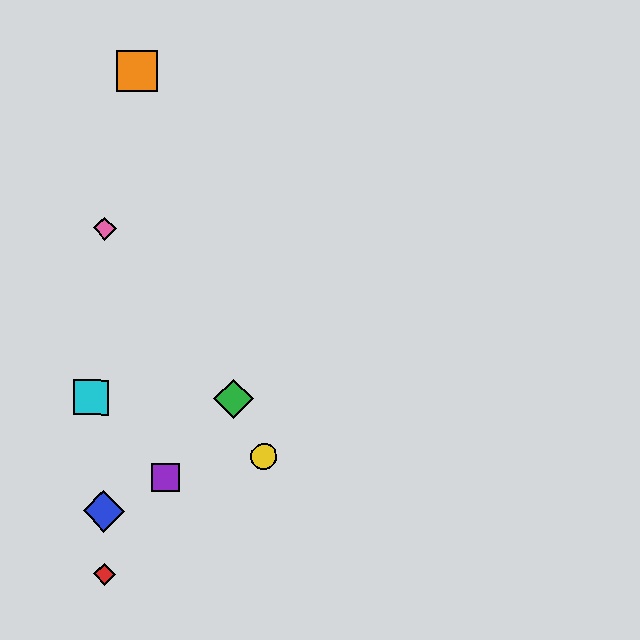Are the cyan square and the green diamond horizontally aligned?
Yes, both are at y≈397.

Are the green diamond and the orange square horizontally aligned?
No, the green diamond is at y≈399 and the orange square is at y≈71.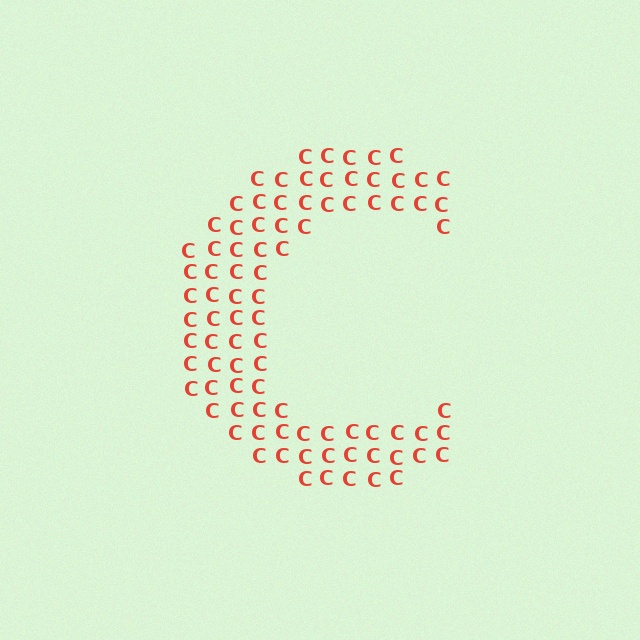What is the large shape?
The large shape is the letter C.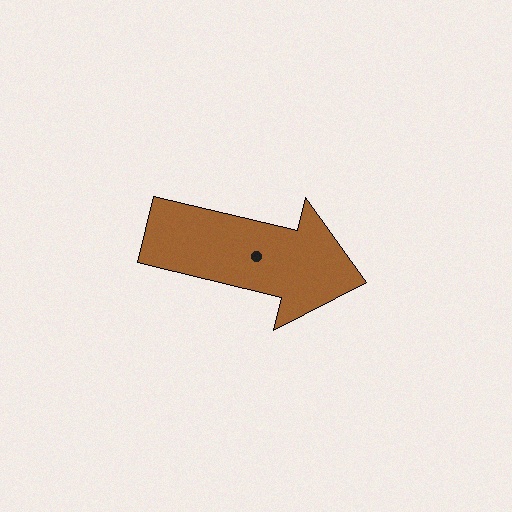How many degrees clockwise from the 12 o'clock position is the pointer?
Approximately 103 degrees.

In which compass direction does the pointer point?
East.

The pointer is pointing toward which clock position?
Roughly 3 o'clock.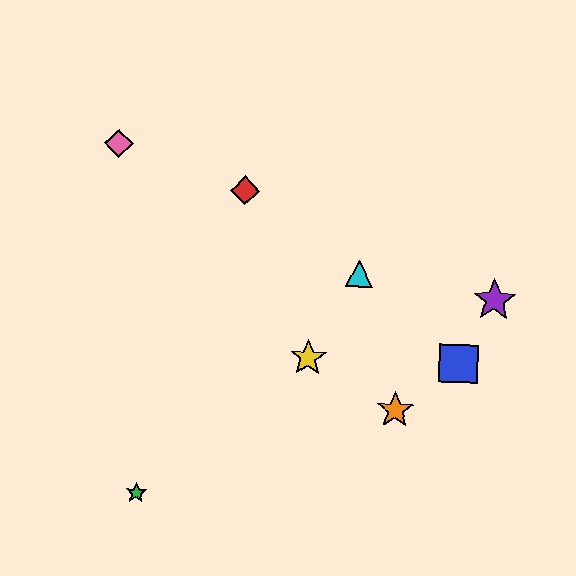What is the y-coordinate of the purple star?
The purple star is at y≈300.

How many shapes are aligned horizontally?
2 shapes (the blue square, the yellow star) are aligned horizontally.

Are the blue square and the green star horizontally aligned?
No, the blue square is at y≈363 and the green star is at y≈493.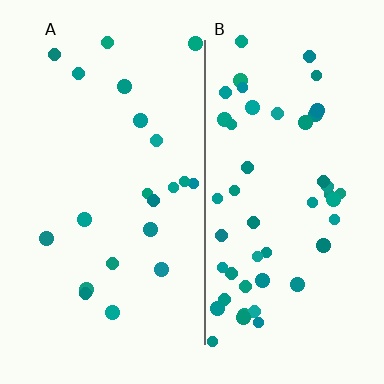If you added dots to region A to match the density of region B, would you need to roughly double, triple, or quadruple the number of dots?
Approximately double.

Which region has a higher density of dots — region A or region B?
B (the right).